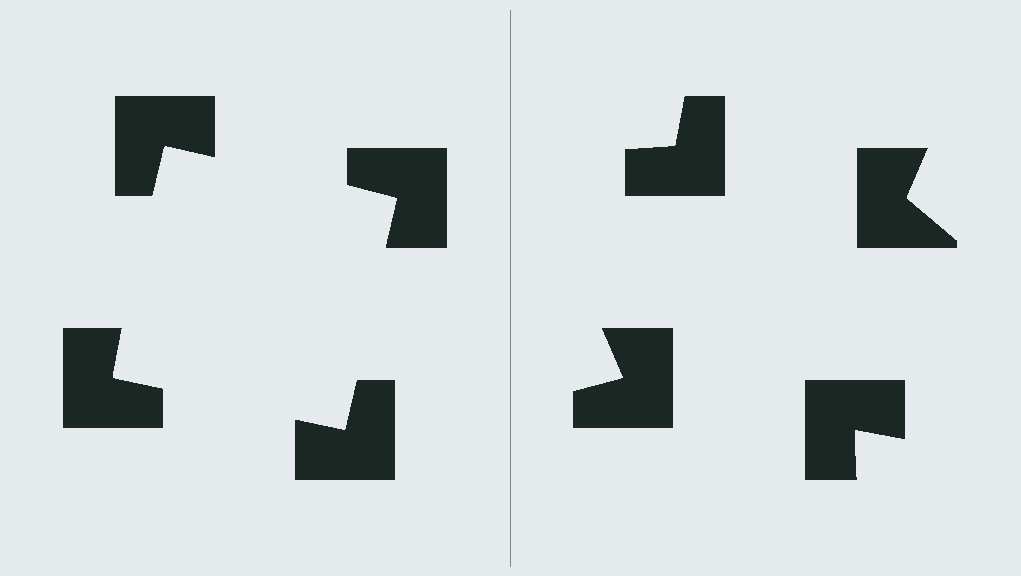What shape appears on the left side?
An illusory square.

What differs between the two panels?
The notched squares are positioned identically on both sides; only the wedge orientations differ. On the left they align to a square; on the right they are misaligned.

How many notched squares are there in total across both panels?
8 — 4 on each side.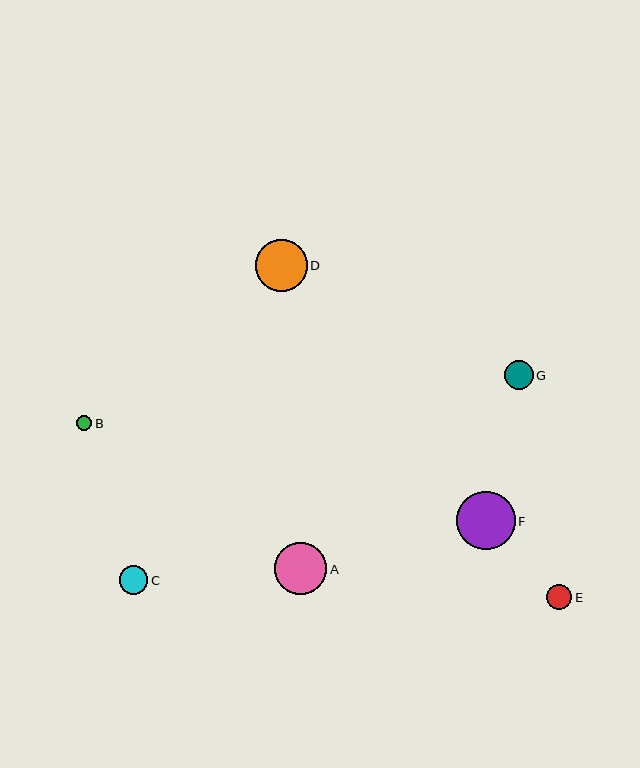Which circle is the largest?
Circle F is the largest with a size of approximately 59 pixels.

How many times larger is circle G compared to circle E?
Circle G is approximately 1.1 times the size of circle E.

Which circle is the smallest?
Circle B is the smallest with a size of approximately 15 pixels.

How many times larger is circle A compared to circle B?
Circle A is approximately 3.5 times the size of circle B.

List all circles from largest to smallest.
From largest to smallest: F, A, D, C, G, E, B.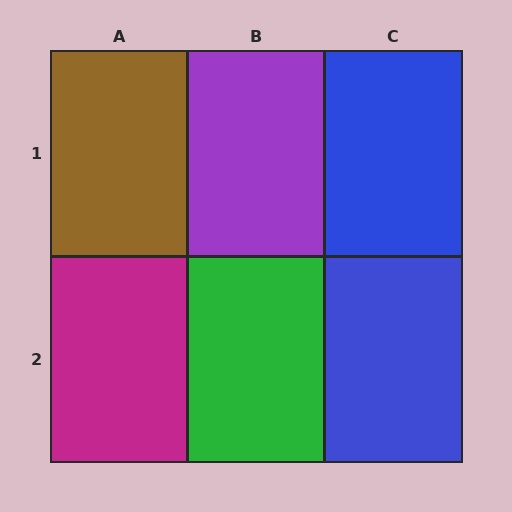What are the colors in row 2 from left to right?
Magenta, green, blue.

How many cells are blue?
2 cells are blue.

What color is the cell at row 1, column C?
Blue.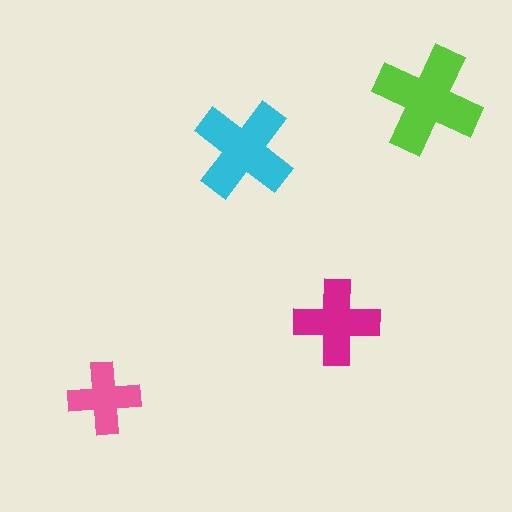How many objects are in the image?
There are 4 objects in the image.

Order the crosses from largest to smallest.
the lime one, the cyan one, the magenta one, the pink one.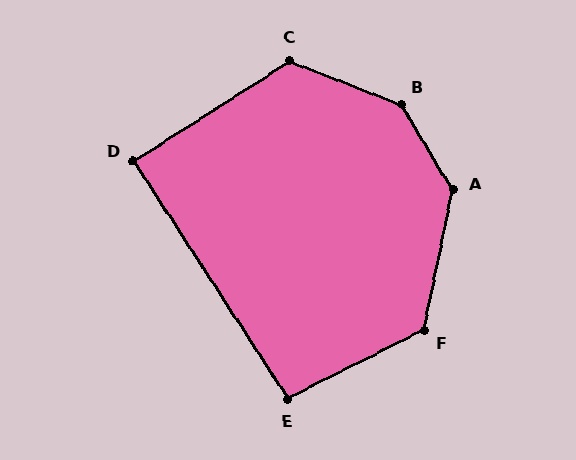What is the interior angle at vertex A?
Approximately 138 degrees (obtuse).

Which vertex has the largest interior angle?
B, at approximately 142 degrees.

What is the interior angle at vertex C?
Approximately 126 degrees (obtuse).